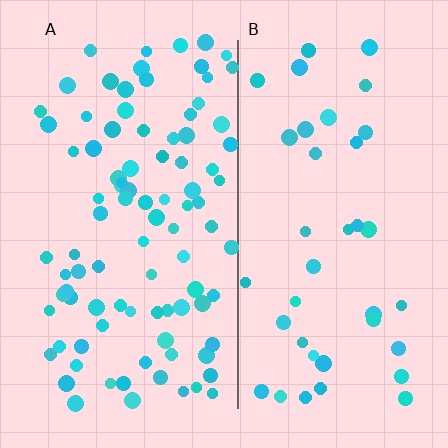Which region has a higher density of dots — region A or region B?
A (the left).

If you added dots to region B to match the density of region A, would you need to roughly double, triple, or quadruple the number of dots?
Approximately double.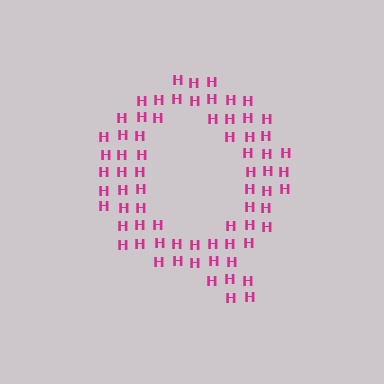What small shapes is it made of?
It is made of small letter H's.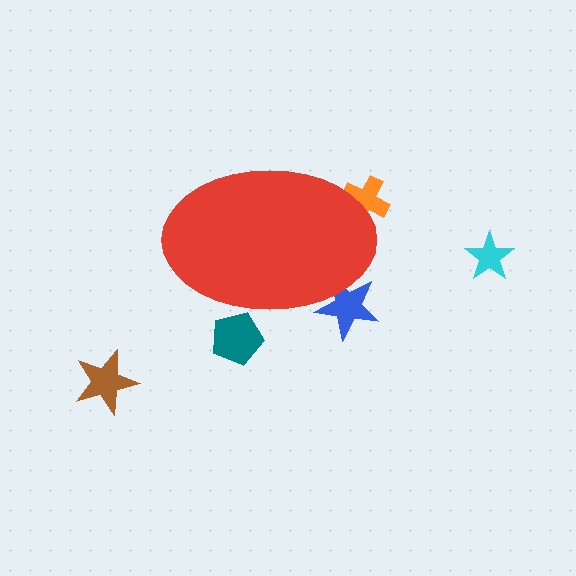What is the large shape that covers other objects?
A red ellipse.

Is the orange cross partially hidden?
Yes, the orange cross is partially hidden behind the red ellipse.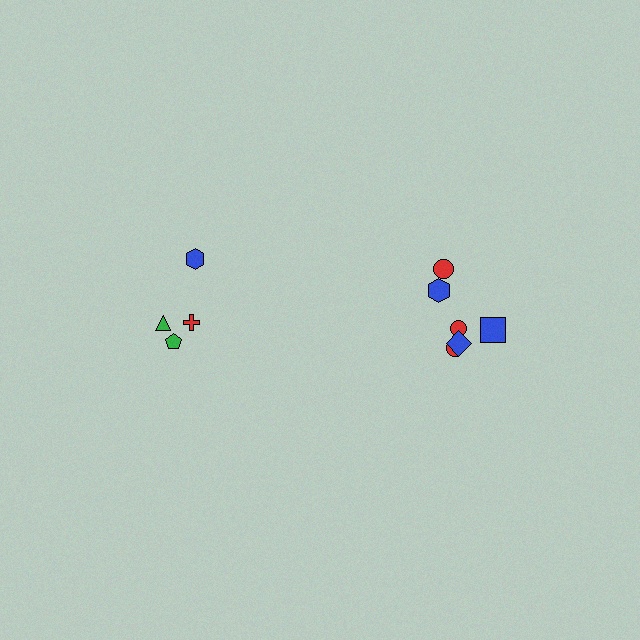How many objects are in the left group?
There are 4 objects.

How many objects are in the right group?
There are 6 objects.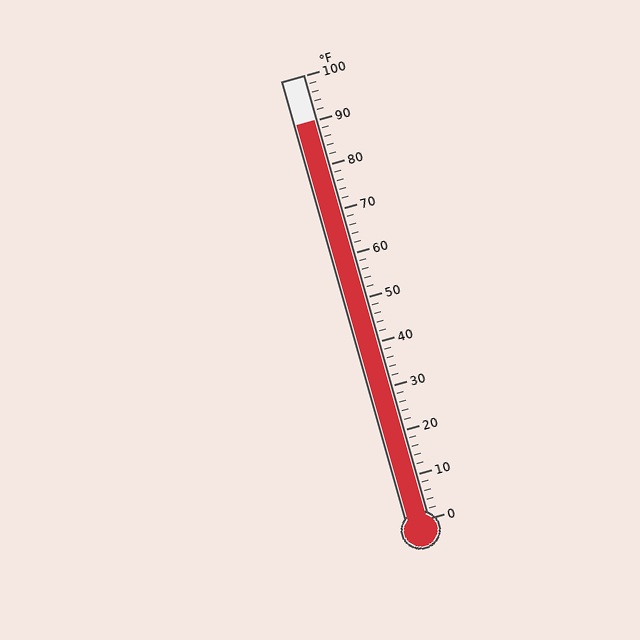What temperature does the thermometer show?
The thermometer shows approximately 90°F.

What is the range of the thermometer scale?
The thermometer scale ranges from 0°F to 100°F.